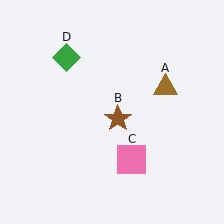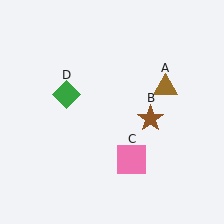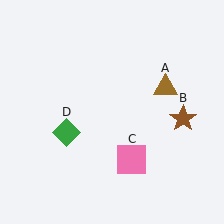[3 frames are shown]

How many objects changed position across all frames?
2 objects changed position: brown star (object B), green diamond (object D).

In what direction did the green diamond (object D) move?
The green diamond (object D) moved down.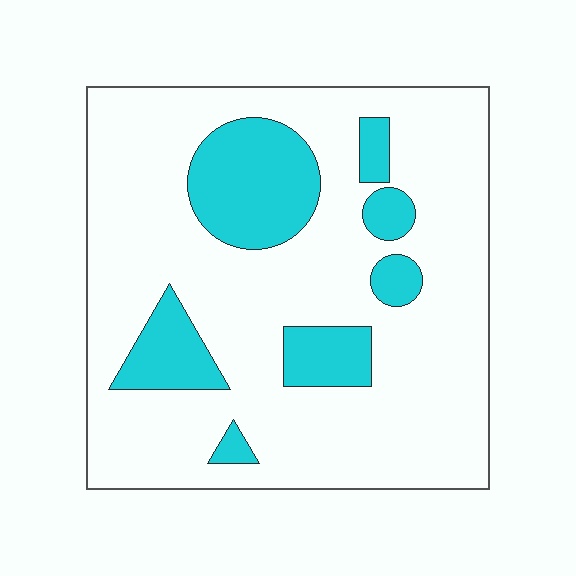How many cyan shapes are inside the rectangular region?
7.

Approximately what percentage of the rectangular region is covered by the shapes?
Approximately 20%.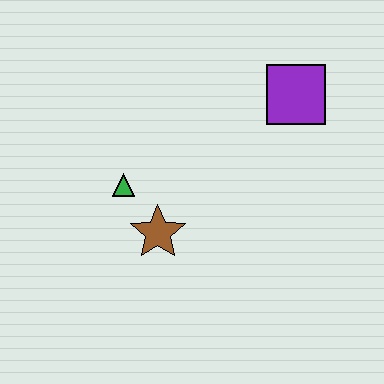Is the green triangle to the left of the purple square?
Yes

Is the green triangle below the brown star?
No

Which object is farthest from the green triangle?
The purple square is farthest from the green triangle.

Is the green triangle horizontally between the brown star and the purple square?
No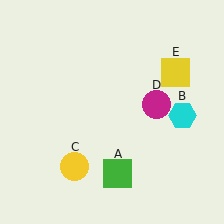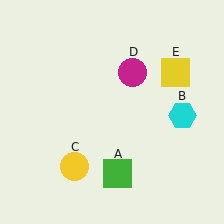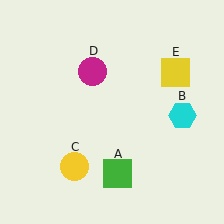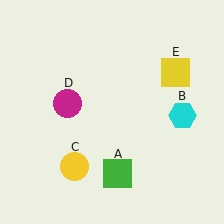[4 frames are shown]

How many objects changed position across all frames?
1 object changed position: magenta circle (object D).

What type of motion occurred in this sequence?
The magenta circle (object D) rotated counterclockwise around the center of the scene.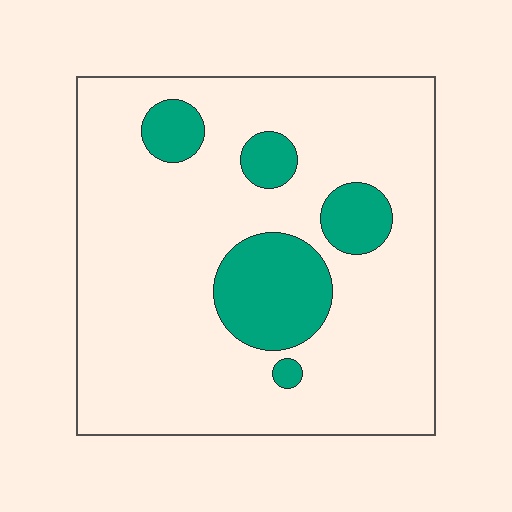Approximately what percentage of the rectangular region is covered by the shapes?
Approximately 15%.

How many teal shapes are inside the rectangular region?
5.